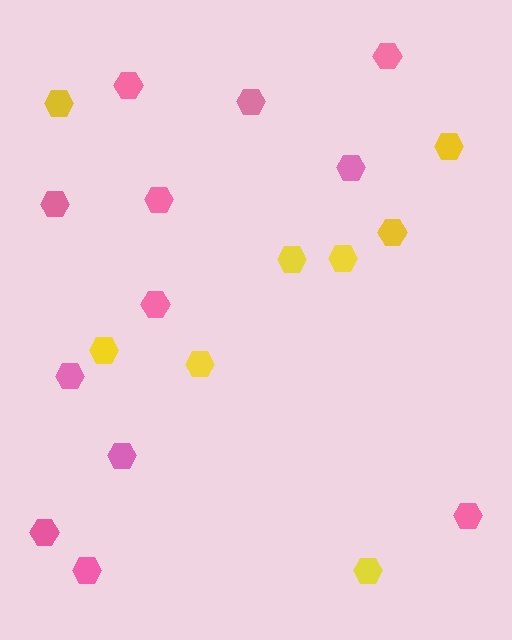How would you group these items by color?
There are 2 groups: one group of yellow hexagons (8) and one group of pink hexagons (12).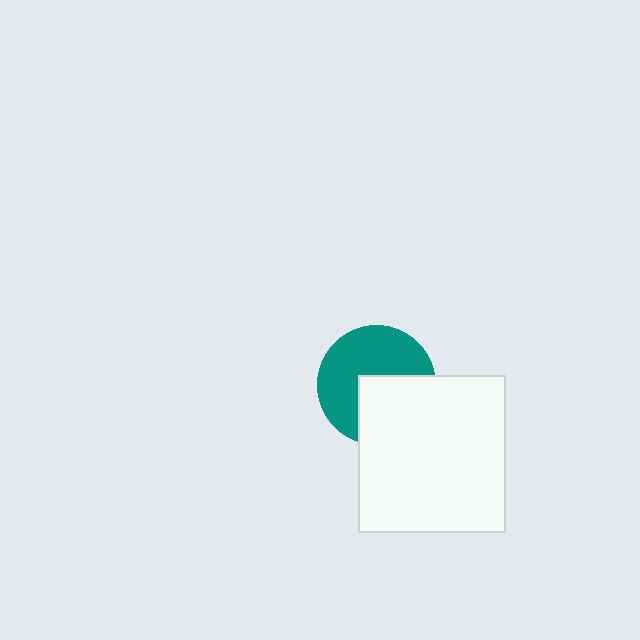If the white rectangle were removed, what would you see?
You would see the complete teal circle.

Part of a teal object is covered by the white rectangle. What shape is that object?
It is a circle.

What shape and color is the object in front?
The object in front is a white rectangle.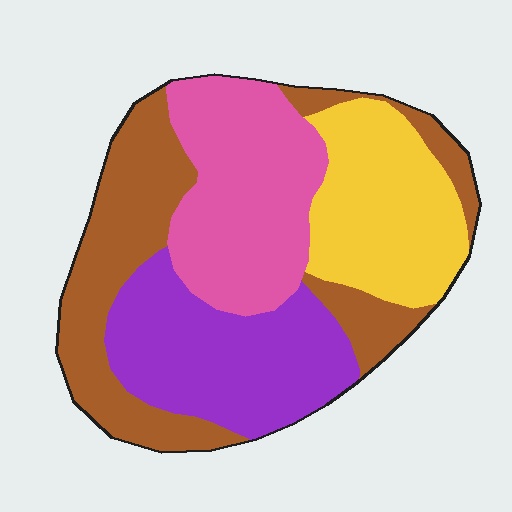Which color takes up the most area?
Brown, at roughly 30%.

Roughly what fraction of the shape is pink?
Pink takes up about one quarter (1/4) of the shape.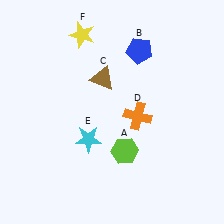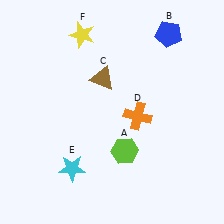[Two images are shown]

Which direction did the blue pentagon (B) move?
The blue pentagon (B) moved right.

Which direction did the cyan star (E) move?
The cyan star (E) moved down.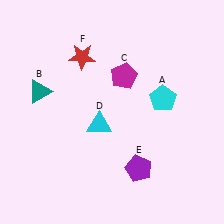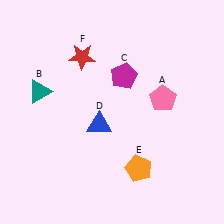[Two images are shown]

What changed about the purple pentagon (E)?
In Image 1, E is purple. In Image 2, it changed to orange.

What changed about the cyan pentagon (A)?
In Image 1, A is cyan. In Image 2, it changed to pink.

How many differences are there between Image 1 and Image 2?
There are 3 differences between the two images.